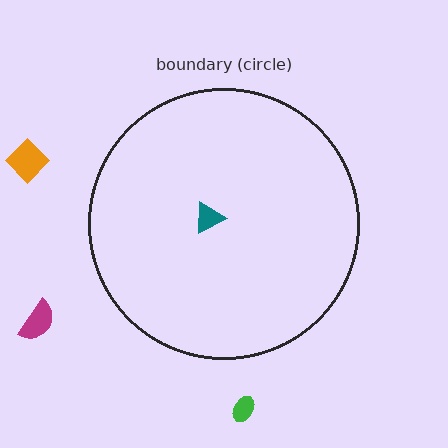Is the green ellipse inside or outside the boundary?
Outside.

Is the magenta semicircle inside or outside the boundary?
Outside.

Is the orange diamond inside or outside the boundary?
Outside.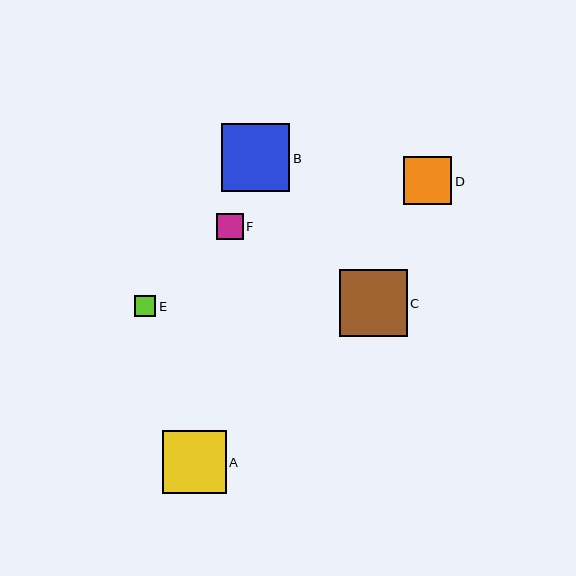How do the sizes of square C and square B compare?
Square C and square B are approximately the same size.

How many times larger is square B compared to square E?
Square B is approximately 3.2 times the size of square E.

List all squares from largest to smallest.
From largest to smallest: C, B, A, D, F, E.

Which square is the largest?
Square C is the largest with a size of approximately 68 pixels.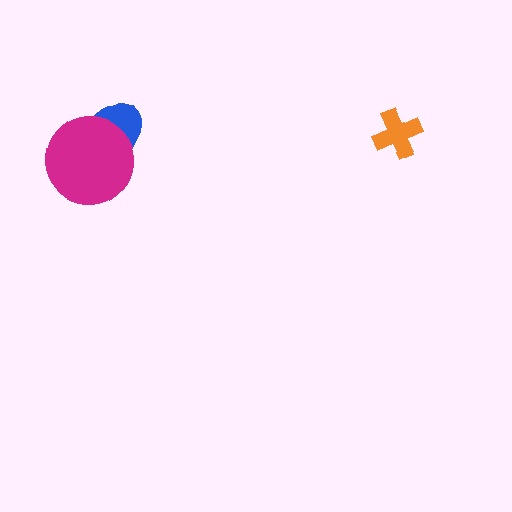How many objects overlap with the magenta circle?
1 object overlaps with the magenta circle.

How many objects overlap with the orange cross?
0 objects overlap with the orange cross.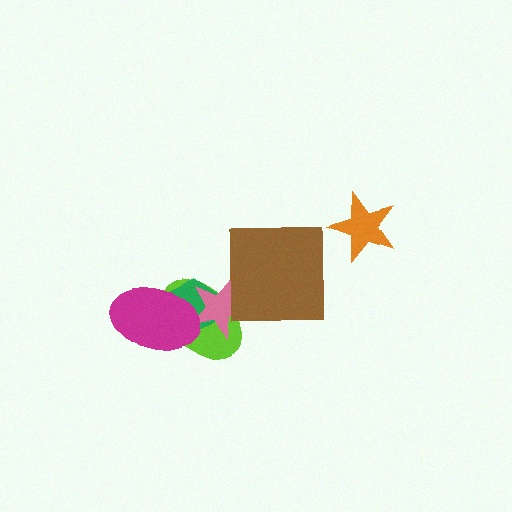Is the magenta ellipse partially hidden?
No, no other shape covers it.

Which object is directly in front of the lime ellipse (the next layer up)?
The green hexagon is directly in front of the lime ellipse.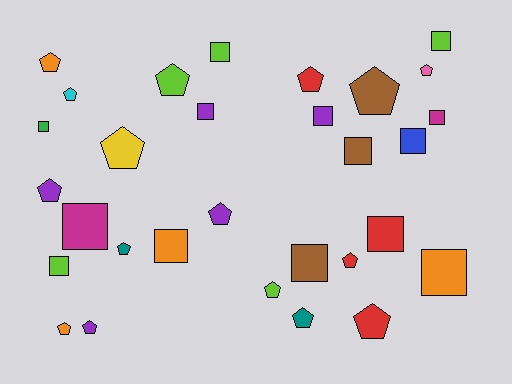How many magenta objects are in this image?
There are 2 magenta objects.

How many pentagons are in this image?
There are 16 pentagons.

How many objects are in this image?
There are 30 objects.